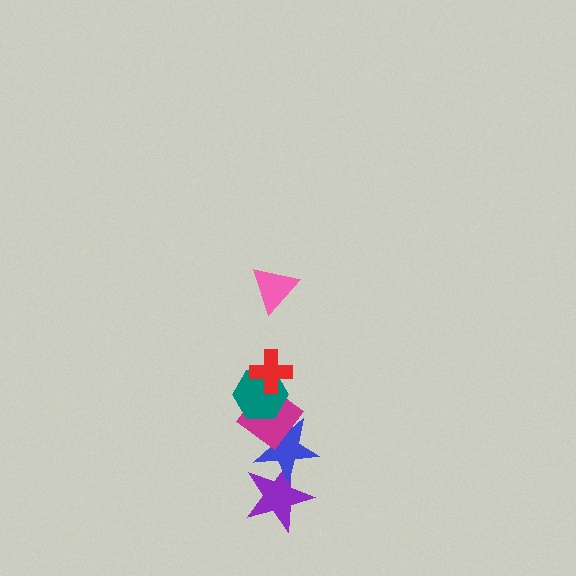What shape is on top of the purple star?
The blue star is on top of the purple star.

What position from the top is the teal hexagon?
The teal hexagon is 3rd from the top.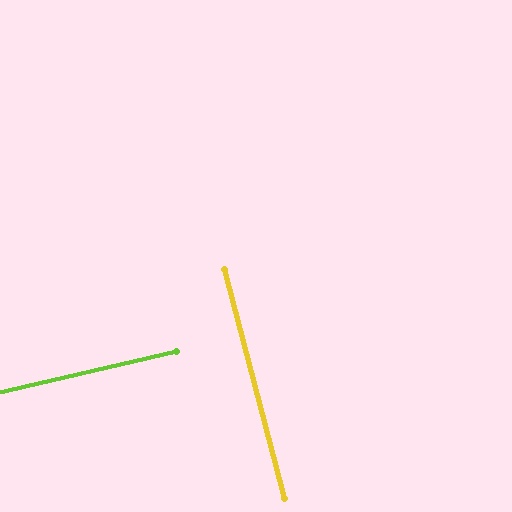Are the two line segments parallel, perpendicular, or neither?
Perpendicular — they meet at approximately 89°.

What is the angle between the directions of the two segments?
Approximately 89 degrees.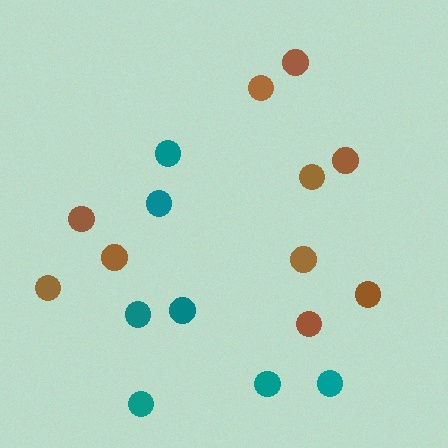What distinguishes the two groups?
There are 2 groups: one group of brown circles (10) and one group of teal circles (7).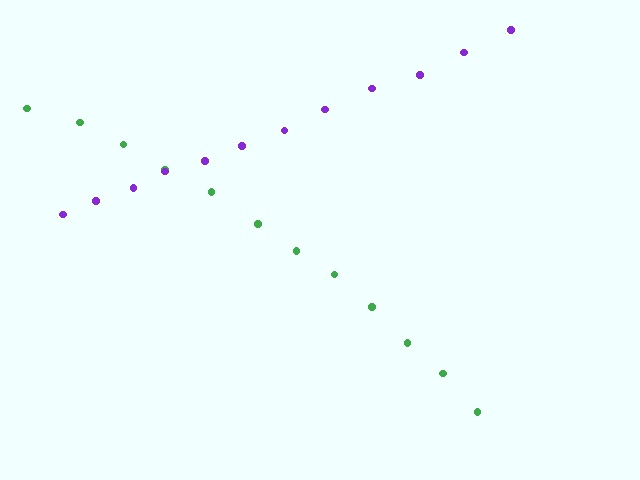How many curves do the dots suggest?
There are 2 distinct paths.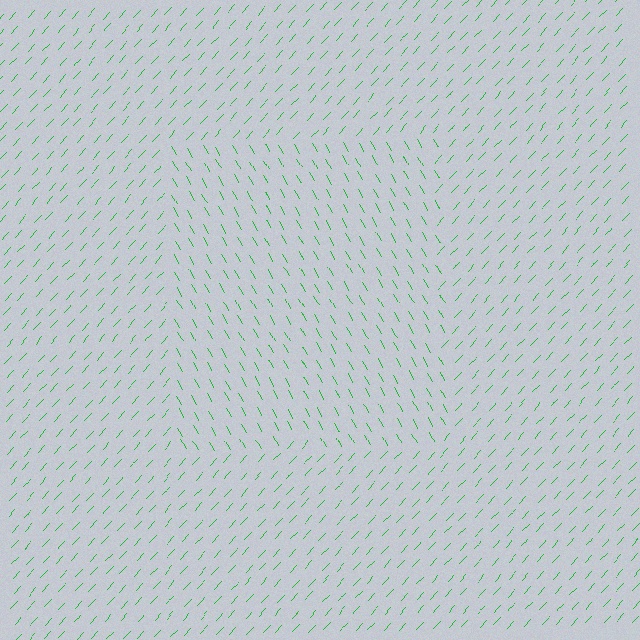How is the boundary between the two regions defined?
The boundary is defined purely by a change in line orientation (approximately 73 degrees difference). All lines are the same color and thickness.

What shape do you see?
I see a rectangle.